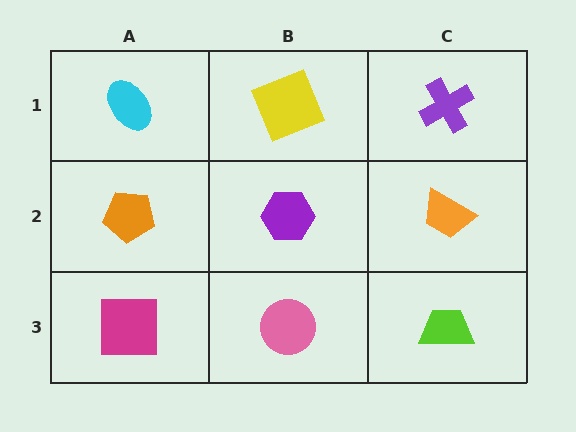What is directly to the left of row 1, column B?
A cyan ellipse.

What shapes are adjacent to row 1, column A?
An orange pentagon (row 2, column A), a yellow square (row 1, column B).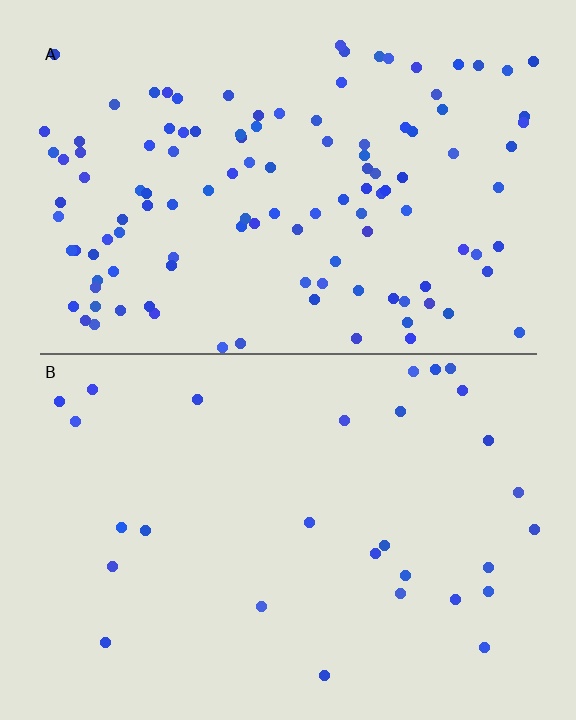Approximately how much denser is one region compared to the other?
Approximately 4.1× — region A over region B.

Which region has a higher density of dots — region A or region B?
A (the top).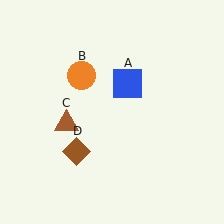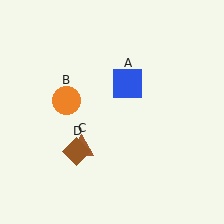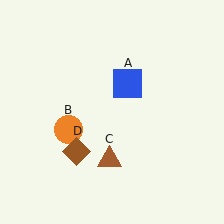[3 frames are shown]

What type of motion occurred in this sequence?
The orange circle (object B), brown triangle (object C) rotated counterclockwise around the center of the scene.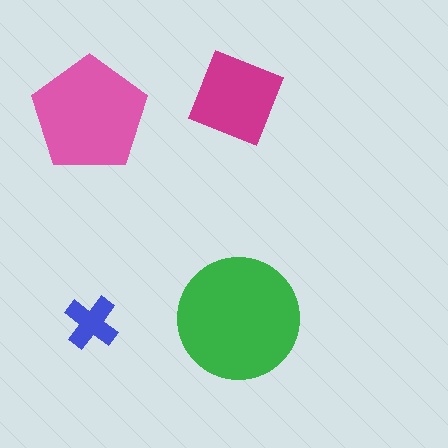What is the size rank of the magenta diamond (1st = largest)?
3rd.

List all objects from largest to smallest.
The green circle, the pink pentagon, the magenta diamond, the blue cross.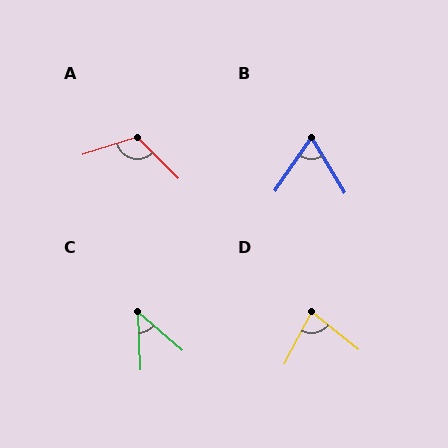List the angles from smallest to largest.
C (46°), B (65°), D (79°), A (118°).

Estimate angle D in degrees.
Approximately 79 degrees.